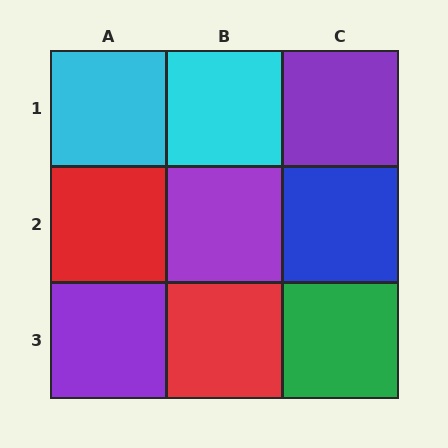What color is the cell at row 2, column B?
Purple.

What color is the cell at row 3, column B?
Red.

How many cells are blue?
1 cell is blue.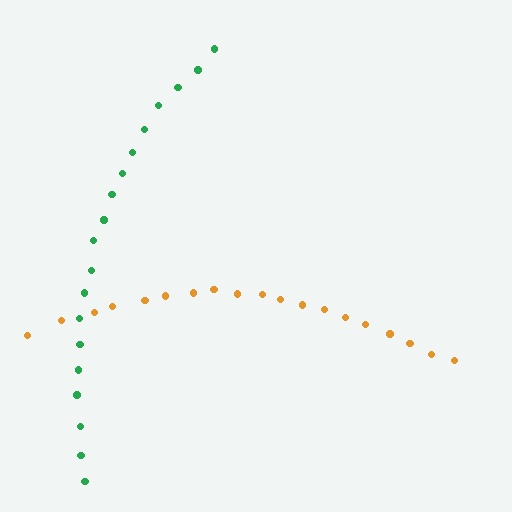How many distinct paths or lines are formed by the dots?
There are 2 distinct paths.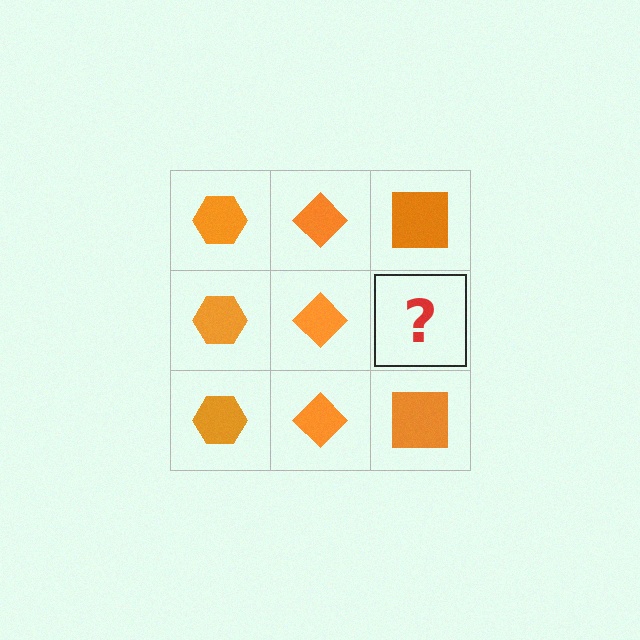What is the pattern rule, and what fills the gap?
The rule is that each column has a consistent shape. The gap should be filled with an orange square.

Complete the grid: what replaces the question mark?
The question mark should be replaced with an orange square.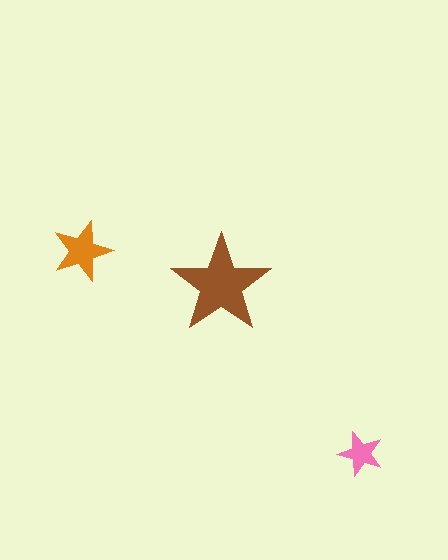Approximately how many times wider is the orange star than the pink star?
About 1.5 times wider.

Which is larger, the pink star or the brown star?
The brown one.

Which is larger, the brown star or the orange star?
The brown one.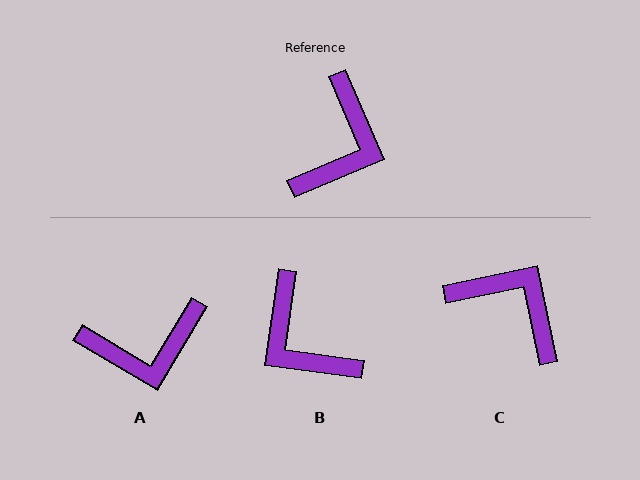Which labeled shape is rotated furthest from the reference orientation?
B, about 121 degrees away.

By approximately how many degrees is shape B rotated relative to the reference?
Approximately 121 degrees clockwise.